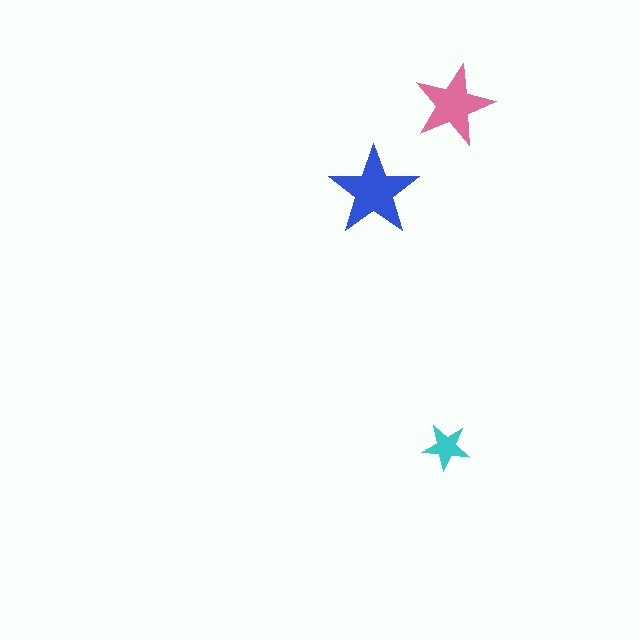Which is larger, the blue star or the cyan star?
The blue one.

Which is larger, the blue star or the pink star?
The blue one.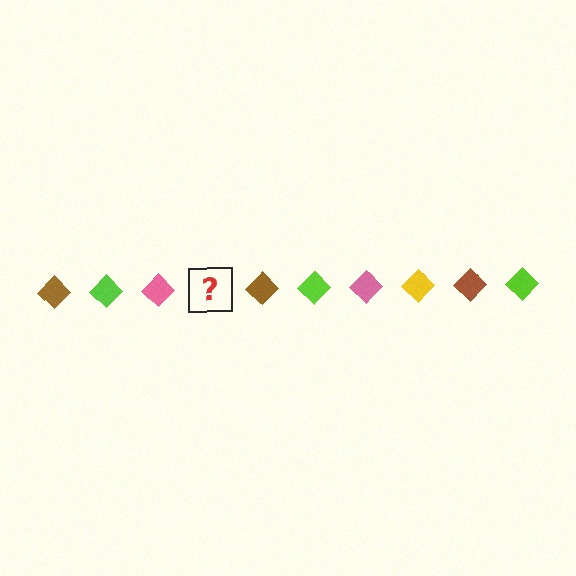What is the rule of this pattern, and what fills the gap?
The rule is that the pattern cycles through brown, lime, pink, yellow diamonds. The gap should be filled with a yellow diamond.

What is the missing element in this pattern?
The missing element is a yellow diamond.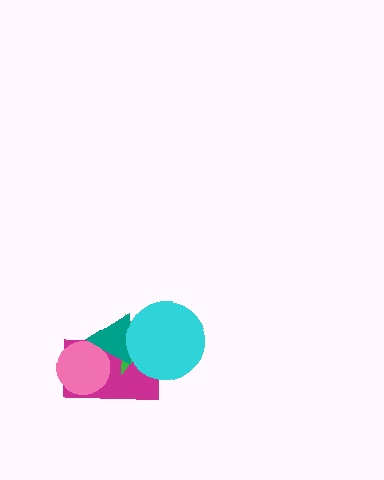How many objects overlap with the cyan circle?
3 objects overlap with the cyan circle.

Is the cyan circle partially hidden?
No, no other shape covers it.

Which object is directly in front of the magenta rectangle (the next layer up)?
The green star is directly in front of the magenta rectangle.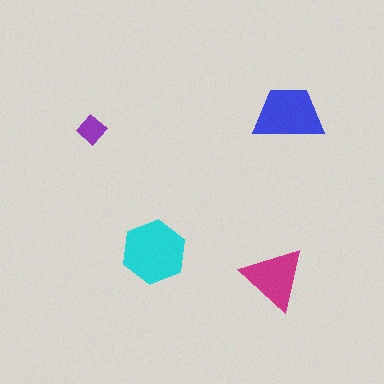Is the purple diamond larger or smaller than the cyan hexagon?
Smaller.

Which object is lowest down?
The magenta triangle is bottommost.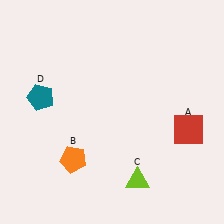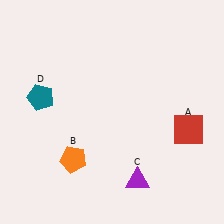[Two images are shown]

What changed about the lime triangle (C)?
In Image 1, C is lime. In Image 2, it changed to purple.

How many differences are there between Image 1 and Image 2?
There is 1 difference between the two images.